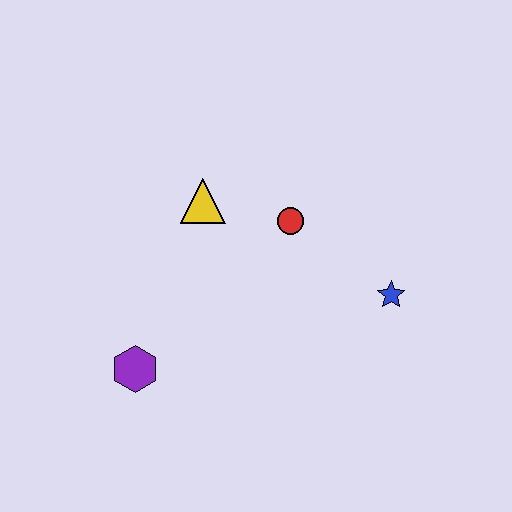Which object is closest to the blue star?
The red circle is closest to the blue star.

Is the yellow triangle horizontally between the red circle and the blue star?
No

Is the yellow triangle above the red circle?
Yes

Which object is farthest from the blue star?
The purple hexagon is farthest from the blue star.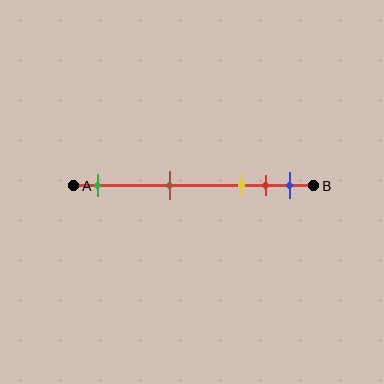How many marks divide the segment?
There are 5 marks dividing the segment.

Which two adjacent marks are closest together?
The red and blue marks are the closest adjacent pair.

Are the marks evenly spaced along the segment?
No, the marks are not evenly spaced.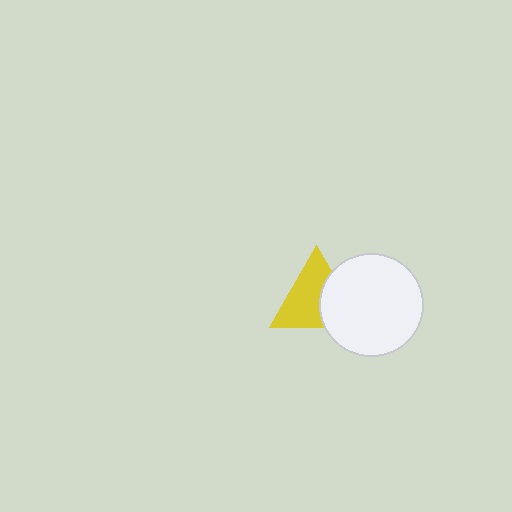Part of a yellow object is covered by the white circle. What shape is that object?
It is a triangle.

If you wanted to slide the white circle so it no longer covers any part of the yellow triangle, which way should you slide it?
Slide it right — that is the most direct way to separate the two shapes.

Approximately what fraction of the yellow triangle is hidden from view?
Roughly 37% of the yellow triangle is hidden behind the white circle.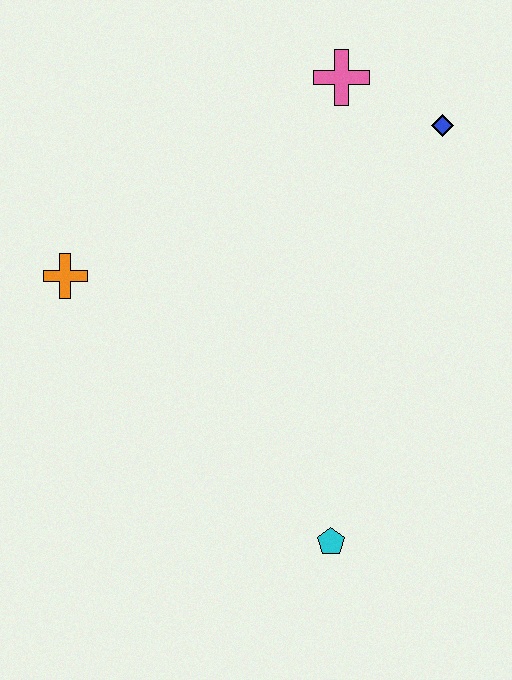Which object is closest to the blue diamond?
The pink cross is closest to the blue diamond.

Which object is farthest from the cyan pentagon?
The pink cross is farthest from the cyan pentagon.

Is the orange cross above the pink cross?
No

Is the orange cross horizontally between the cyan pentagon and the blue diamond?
No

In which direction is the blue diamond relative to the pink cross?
The blue diamond is to the right of the pink cross.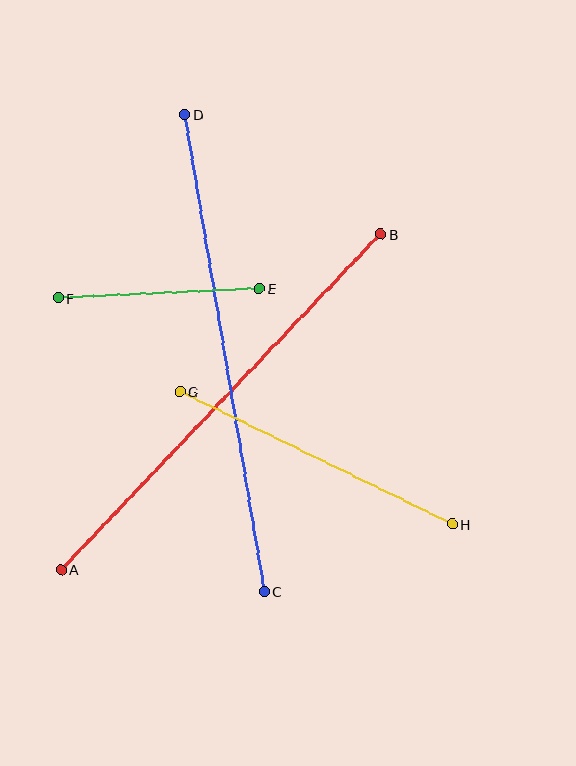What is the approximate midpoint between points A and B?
The midpoint is at approximately (221, 402) pixels.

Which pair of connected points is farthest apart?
Points C and D are farthest apart.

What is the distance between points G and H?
The distance is approximately 303 pixels.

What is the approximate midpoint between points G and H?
The midpoint is at approximately (316, 458) pixels.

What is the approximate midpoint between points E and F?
The midpoint is at approximately (159, 293) pixels.